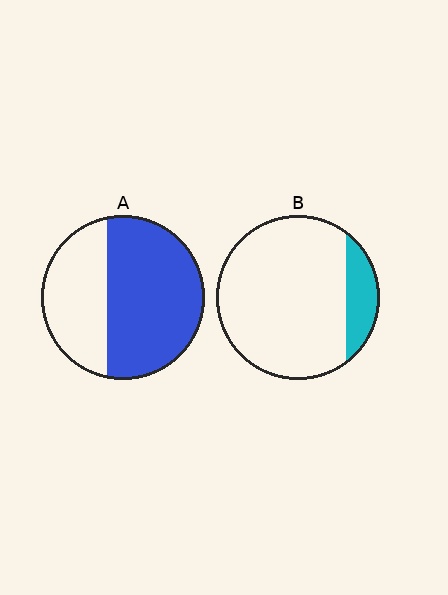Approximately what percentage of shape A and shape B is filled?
A is approximately 60% and B is approximately 15%.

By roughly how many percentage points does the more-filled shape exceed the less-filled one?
By roughly 45 percentage points (A over B).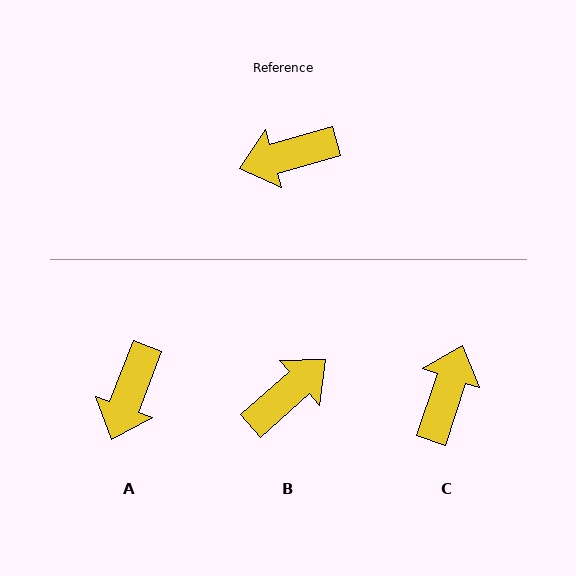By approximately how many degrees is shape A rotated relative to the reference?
Approximately 53 degrees counter-clockwise.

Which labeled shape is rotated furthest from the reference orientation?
B, about 154 degrees away.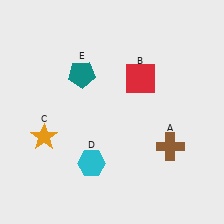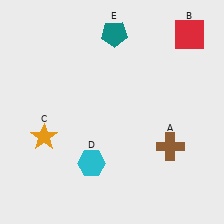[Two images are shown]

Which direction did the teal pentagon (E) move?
The teal pentagon (E) moved up.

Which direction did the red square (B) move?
The red square (B) moved right.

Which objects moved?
The objects that moved are: the red square (B), the teal pentagon (E).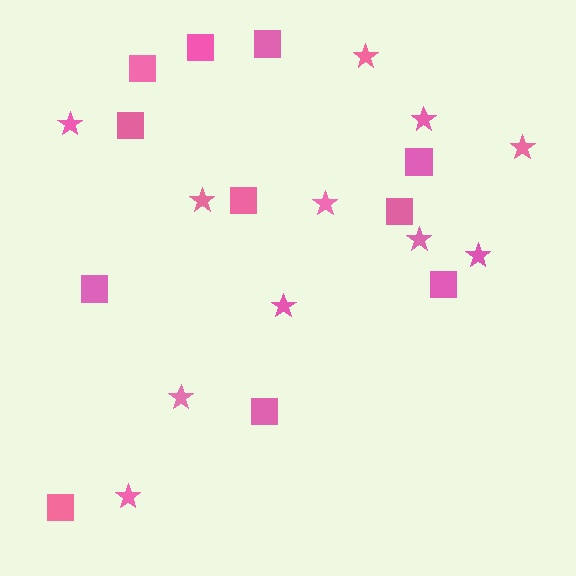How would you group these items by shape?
There are 2 groups: one group of squares (11) and one group of stars (11).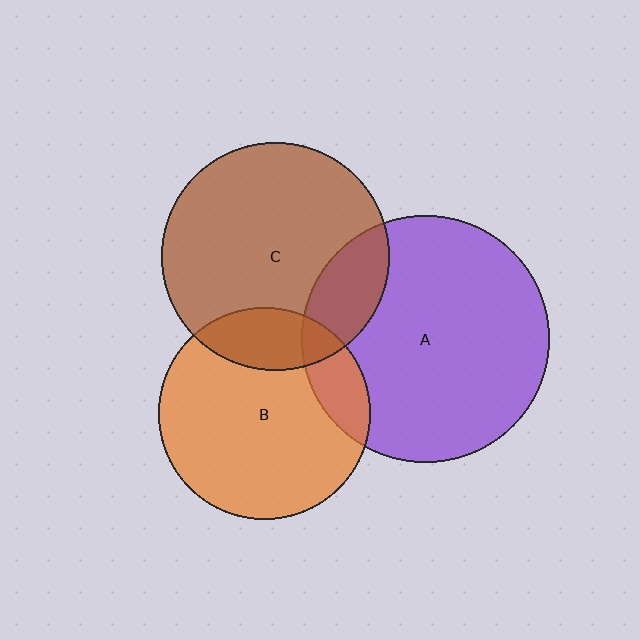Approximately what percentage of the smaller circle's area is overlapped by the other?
Approximately 15%.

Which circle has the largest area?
Circle A (purple).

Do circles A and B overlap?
Yes.